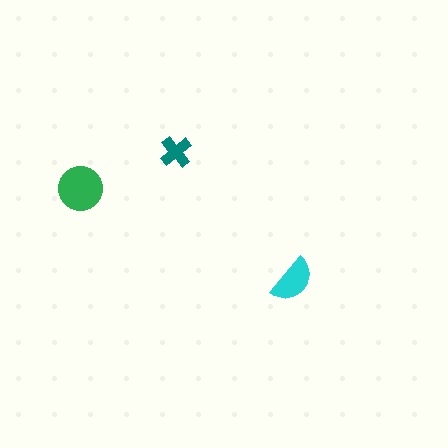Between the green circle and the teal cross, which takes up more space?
The green circle.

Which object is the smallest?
The teal cross.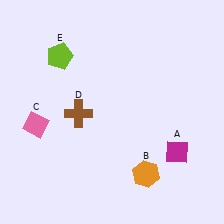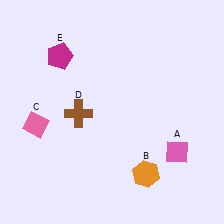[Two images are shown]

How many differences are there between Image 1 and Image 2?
There are 2 differences between the two images.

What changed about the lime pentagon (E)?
In Image 1, E is lime. In Image 2, it changed to magenta.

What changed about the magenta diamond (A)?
In Image 1, A is magenta. In Image 2, it changed to pink.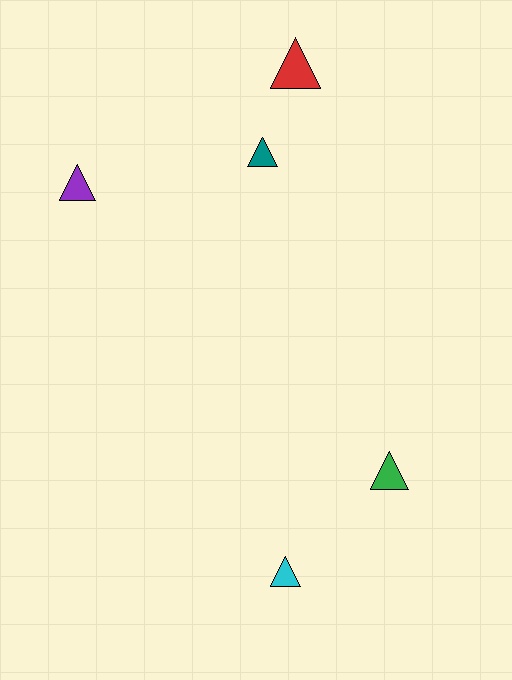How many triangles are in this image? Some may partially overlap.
There are 5 triangles.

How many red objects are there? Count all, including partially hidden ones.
There is 1 red object.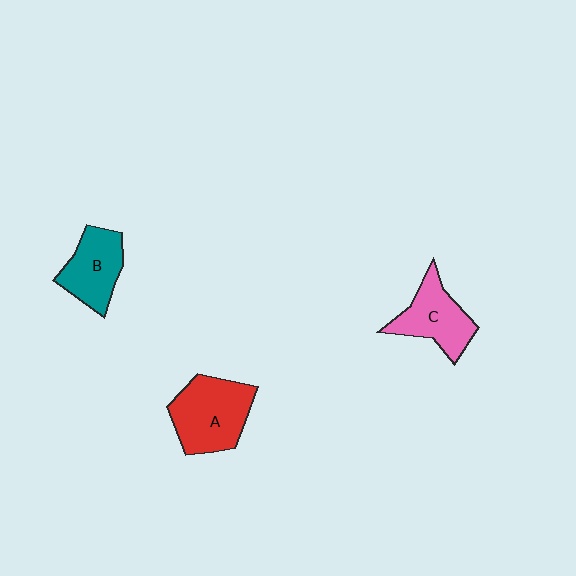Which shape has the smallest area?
Shape B (teal).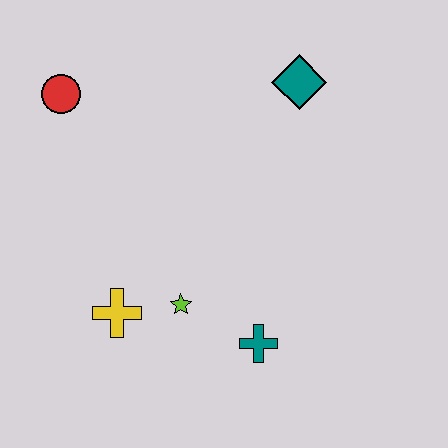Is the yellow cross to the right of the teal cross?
No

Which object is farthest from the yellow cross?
The teal diamond is farthest from the yellow cross.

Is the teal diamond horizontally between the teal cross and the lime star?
No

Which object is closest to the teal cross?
The lime star is closest to the teal cross.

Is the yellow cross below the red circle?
Yes